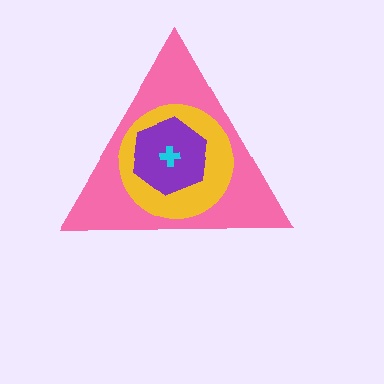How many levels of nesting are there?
4.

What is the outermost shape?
The pink triangle.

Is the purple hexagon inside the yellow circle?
Yes.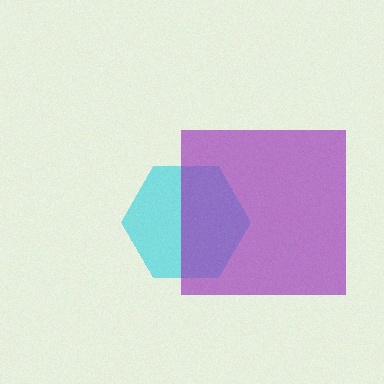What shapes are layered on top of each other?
The layered shapes are: a cyan hexagon, a purple square.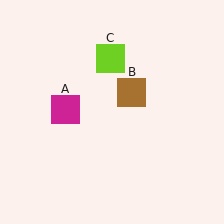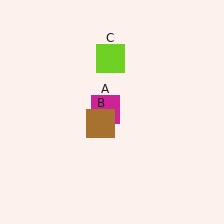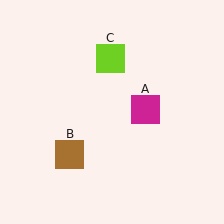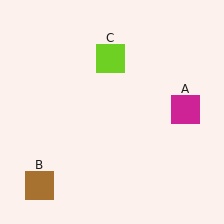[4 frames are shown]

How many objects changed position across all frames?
2 objects changed position: magenta square (object A), brown square (object B).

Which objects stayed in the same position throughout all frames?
Lime square (object C) remained stationary.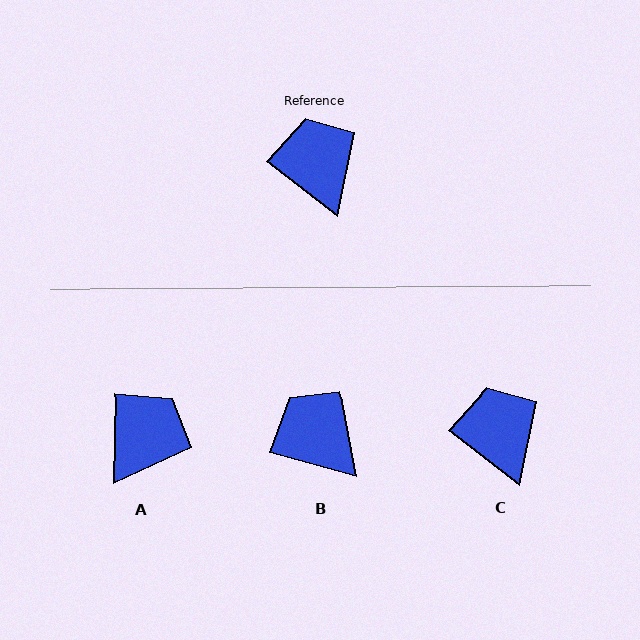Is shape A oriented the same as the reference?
No, it is off by about 53 degrees.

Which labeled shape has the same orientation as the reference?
C.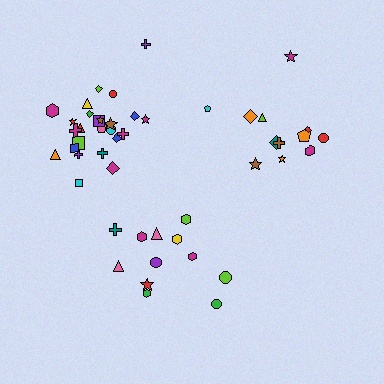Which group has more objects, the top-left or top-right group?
The top-left group.